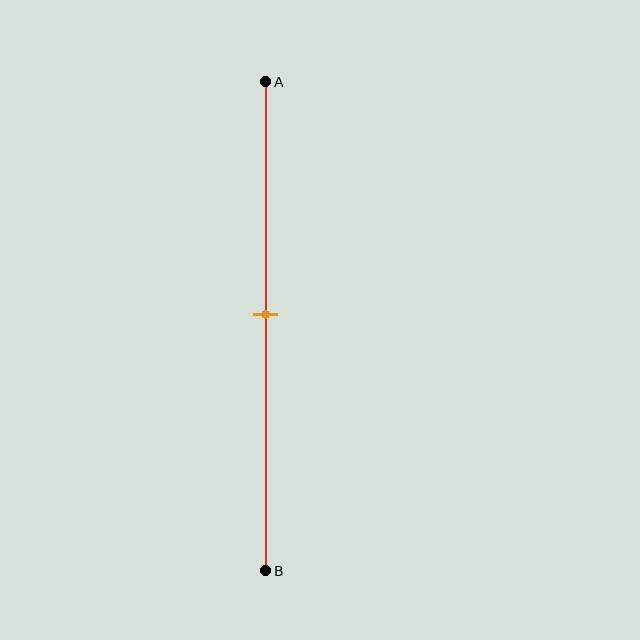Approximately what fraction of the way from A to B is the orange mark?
The orange mark is approximately 50% of the way from A to B.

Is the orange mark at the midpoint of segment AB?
Yes, the mark is approximately at the midpoint.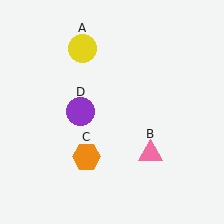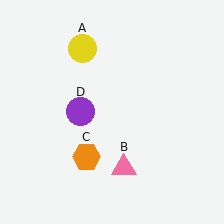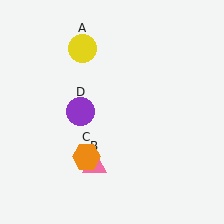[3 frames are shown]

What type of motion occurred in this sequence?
The pink triangle (object B) rotated clockwise around the center of the scene.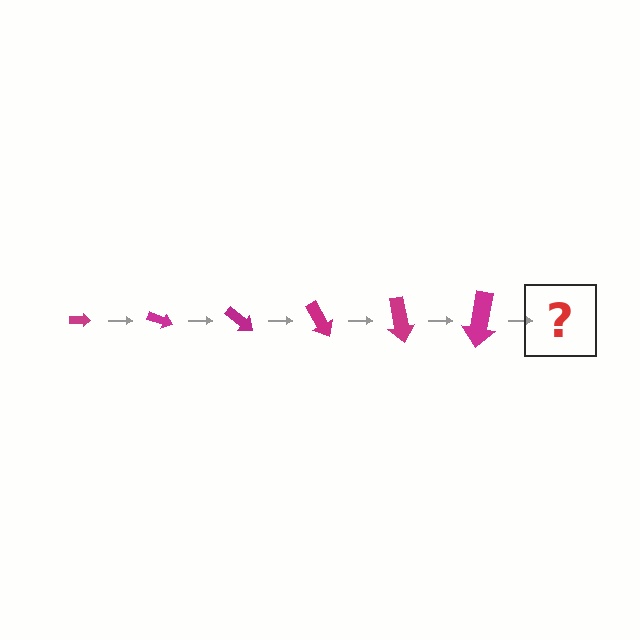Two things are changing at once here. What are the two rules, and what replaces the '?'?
The two rules are that the arrow grows larger each step and it rotates 20 degrees each step. The '?' should be an arrow, larger than the previous one and rotated 120 degrees from the start.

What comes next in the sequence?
The next element should be an arrow, larger than the previous one and rotated 120 degrees from the start.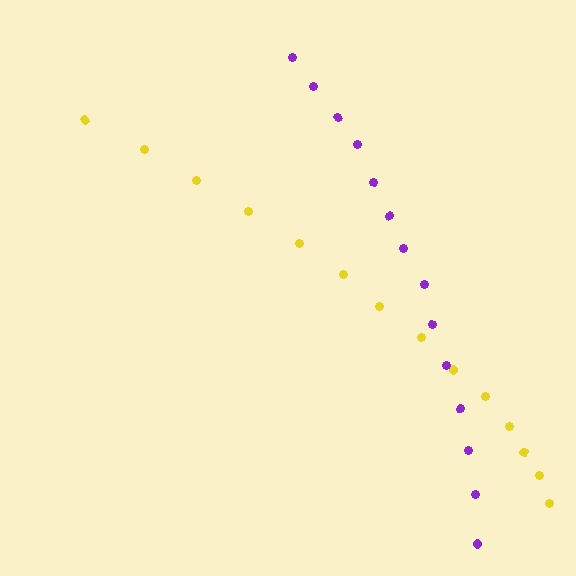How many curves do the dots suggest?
There are 2 distinct paths.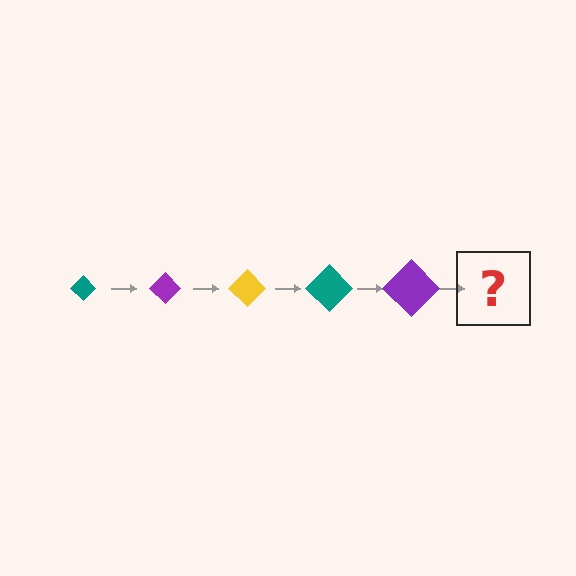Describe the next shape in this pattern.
It should be a yellow diamond, larger than the previous one.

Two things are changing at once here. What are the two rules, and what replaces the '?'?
The two rules are that the diamond grows larger each step and the color cycles through teal, purple, and yellow. The '?' should be a yellow diamond, larger than the previous one.